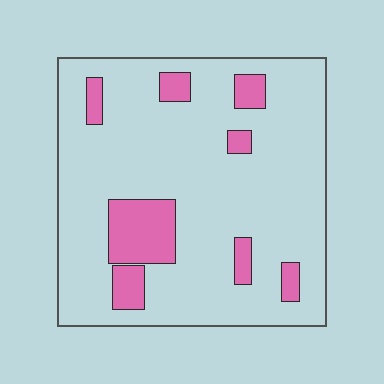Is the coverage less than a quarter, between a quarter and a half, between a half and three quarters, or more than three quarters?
Less than a quarter.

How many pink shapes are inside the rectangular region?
8.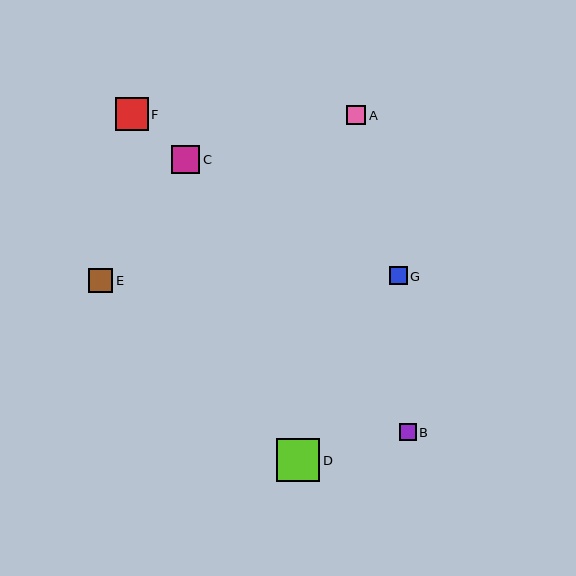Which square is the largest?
Square D is the largest with a size of approximately 43 pixels.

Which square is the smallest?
Square B is the smallest with a size of approximately 17 pixels.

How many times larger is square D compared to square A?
Square D is approximately 2.2 times the size of square A.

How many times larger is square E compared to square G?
Square E is approximately 1.4 times the size of square G.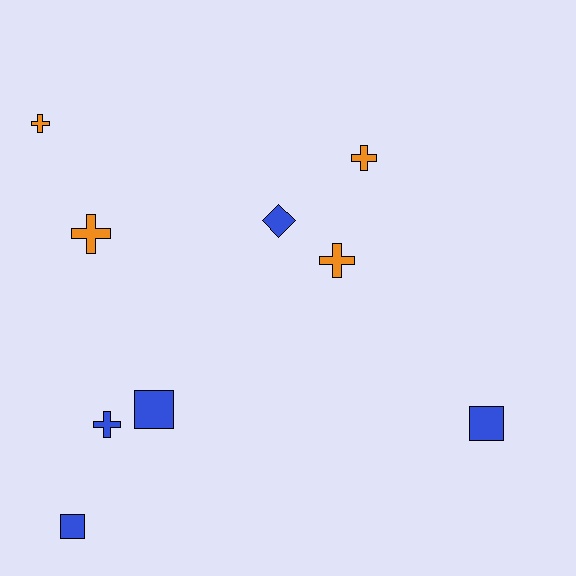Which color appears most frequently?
Blue, with 5 objects.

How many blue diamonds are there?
There is 1 blue diamond.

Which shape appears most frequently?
Cross, with 5 objects.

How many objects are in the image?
There are 9 objects.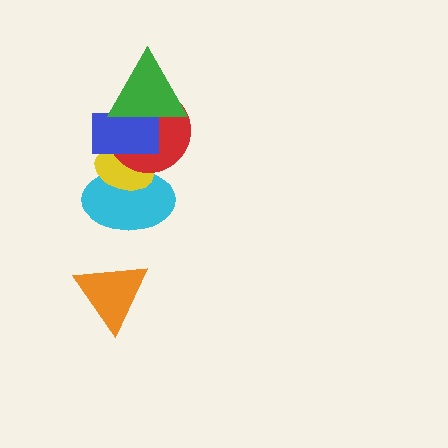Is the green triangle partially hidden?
No, no other shape covers it.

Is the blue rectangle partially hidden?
Yes, it is partially covered by another shape.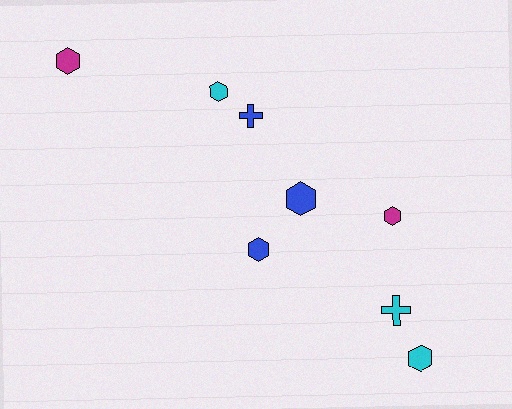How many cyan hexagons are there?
There are 2 cyan hexagons.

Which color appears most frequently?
Cyan, with 3 objects.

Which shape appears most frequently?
Hexagon, with 6 objects.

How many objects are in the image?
There are 8 objects.